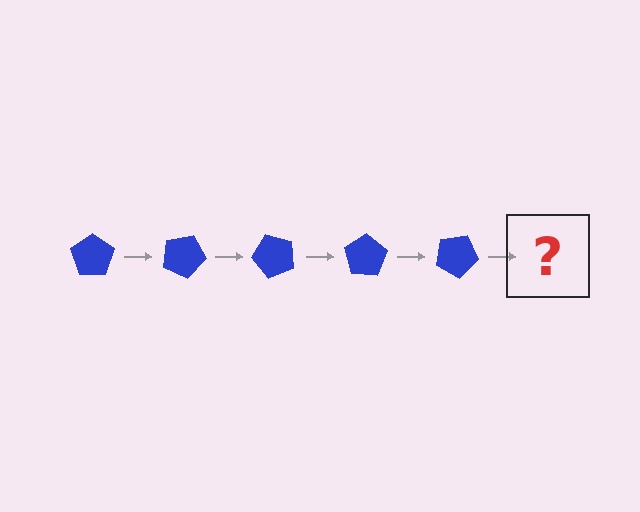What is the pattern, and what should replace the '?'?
The pattern is that the pentagon rotates 25 degrees each step. The '?' should be a blue pentagon rotated 125 degrees.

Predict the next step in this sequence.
The next step is a blue pentagon rotated 125 degrees.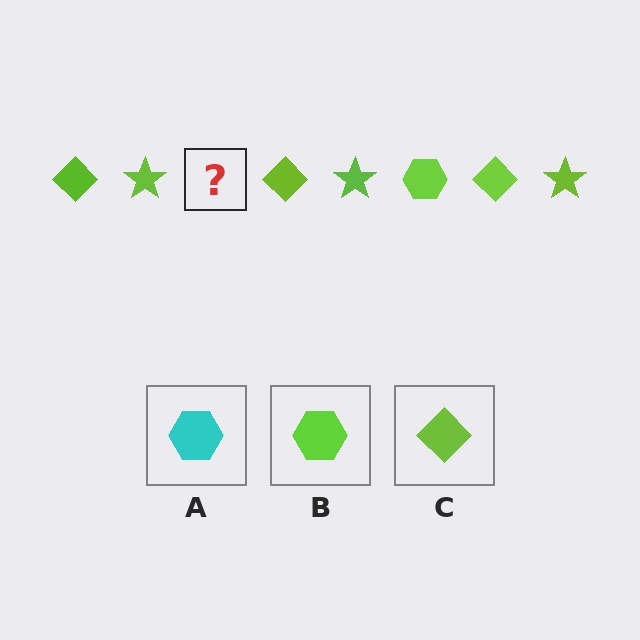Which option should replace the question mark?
Option B.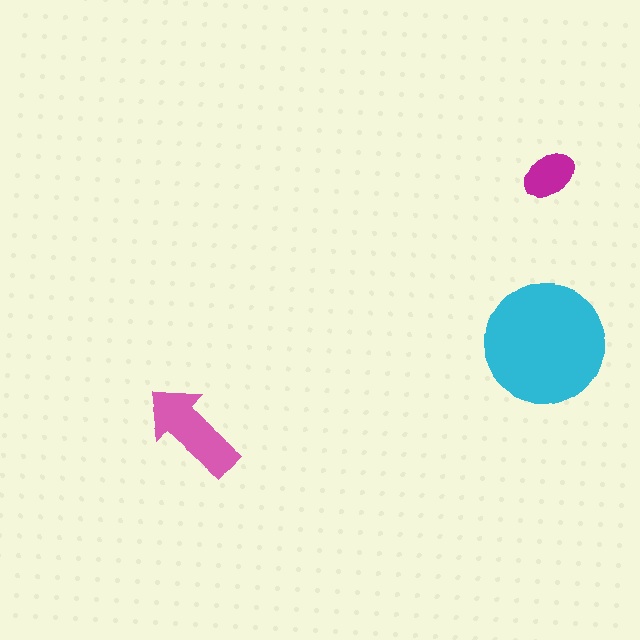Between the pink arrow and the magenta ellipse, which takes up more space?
The pink arrow.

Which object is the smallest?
The magenta ellipse.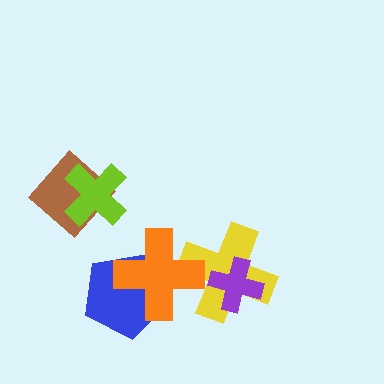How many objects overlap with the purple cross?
1 object overlaps with the purple cross.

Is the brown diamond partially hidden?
Yes, it is partially covered by another shape.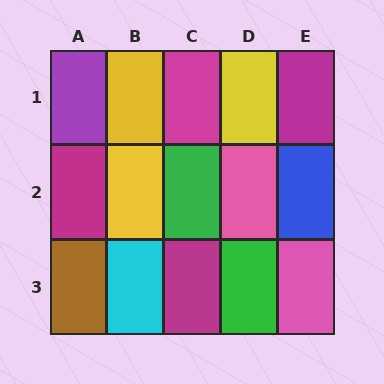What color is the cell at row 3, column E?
Pink.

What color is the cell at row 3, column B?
Cyan.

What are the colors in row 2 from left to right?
Magenta, yellow, green, pink, blue.